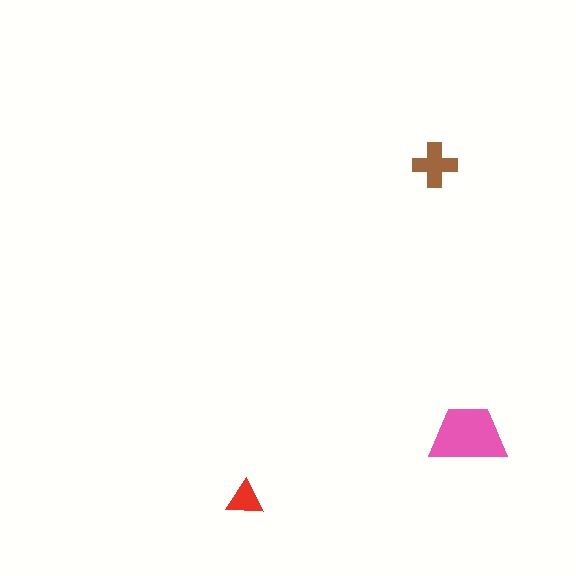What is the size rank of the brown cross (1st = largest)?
2nd.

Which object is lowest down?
The red triangle is bottommost.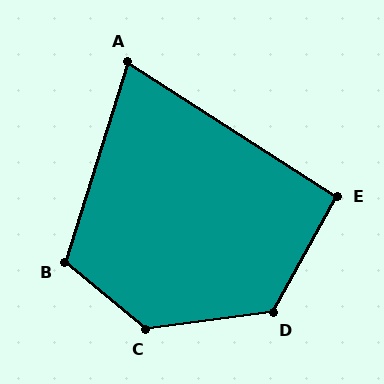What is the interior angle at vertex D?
Approximately 126 degrees (obtuse).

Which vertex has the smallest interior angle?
A, at approximately 75 degrees.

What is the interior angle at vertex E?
Approximately 94 degrees (approximately right).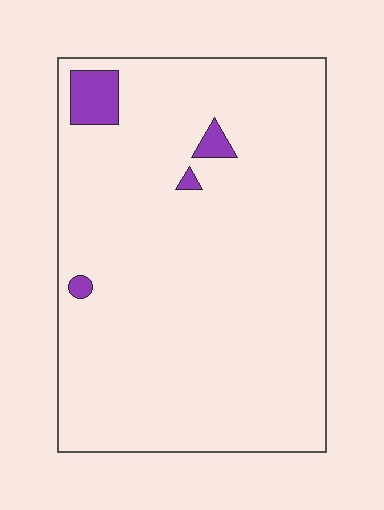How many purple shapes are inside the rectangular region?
4.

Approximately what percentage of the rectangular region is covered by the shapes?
Approximately 5%.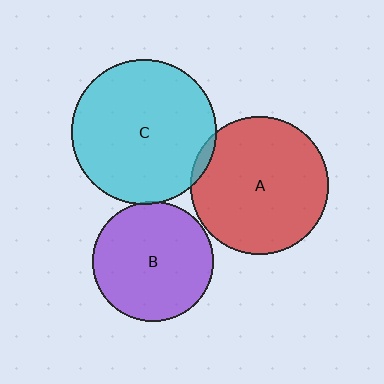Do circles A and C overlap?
Yes.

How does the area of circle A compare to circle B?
Approximately 1.3 times.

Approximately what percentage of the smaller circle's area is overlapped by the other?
Approximately 5%.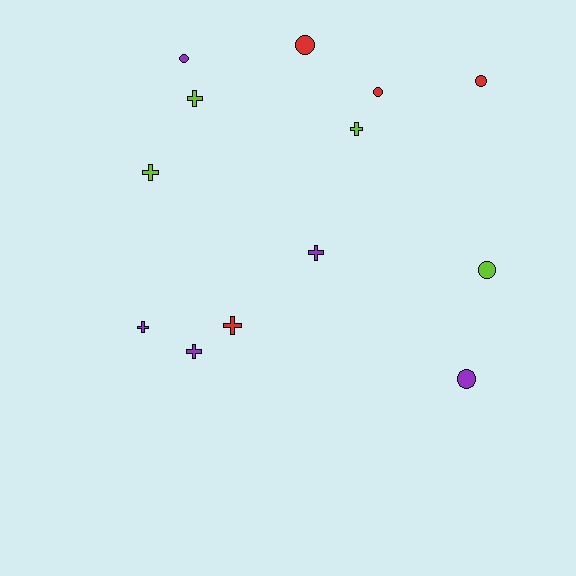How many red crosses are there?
There is 1 red cross.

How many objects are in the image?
There are 13 objects.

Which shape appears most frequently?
Cross, with 7 objects.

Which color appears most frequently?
Purple, with 5 objects.